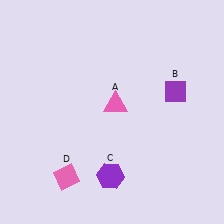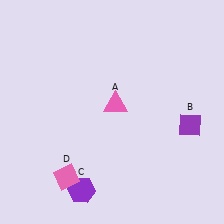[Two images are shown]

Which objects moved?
The objects that moved are: the purple diamond (B), the purple hexagon (C).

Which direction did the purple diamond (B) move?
The purple diamond (B) moved down.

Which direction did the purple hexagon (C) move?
The purple hexagon (C) moved left.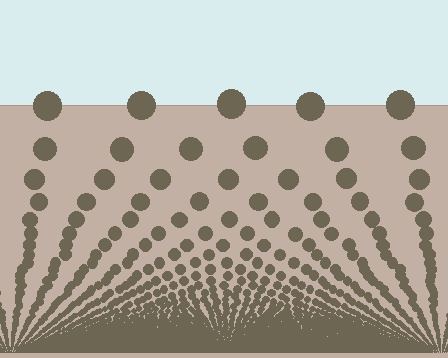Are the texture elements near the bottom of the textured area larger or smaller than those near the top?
Smaller. The gradient is inverted — elements near the bottom are smaller and denser.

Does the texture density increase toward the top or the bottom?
Density increases toward the bottom.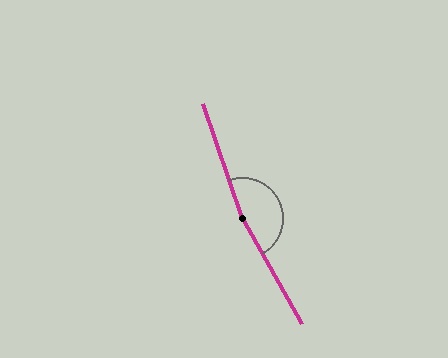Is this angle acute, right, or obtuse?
It is obtuse.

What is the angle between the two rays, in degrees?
Approximately 169 degrees.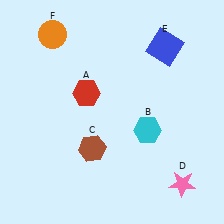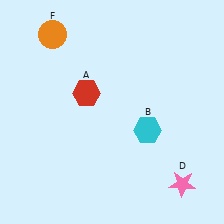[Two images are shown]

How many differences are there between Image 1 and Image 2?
There are 2 differences between the two images.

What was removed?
The brown hexagon (C), the blue square (E) were removed in Image 2.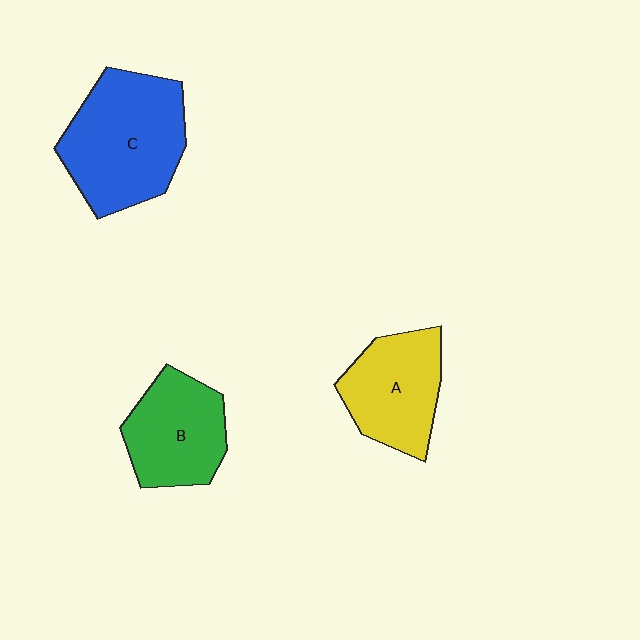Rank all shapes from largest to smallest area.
From largest to smallest: C (blue), A (yellow), B (green).